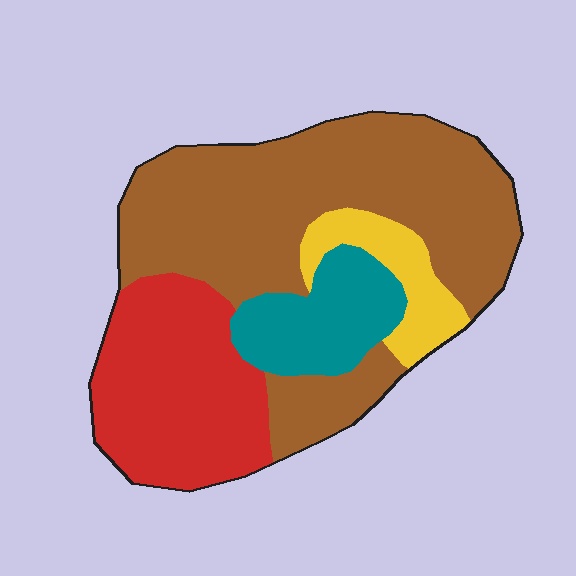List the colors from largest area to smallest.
From largest to smallest: brown, red, teal, yellow.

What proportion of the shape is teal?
Teal covers around 15% of the shape.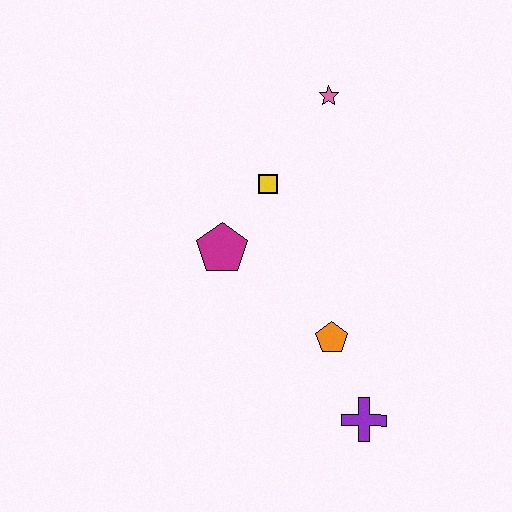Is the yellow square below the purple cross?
No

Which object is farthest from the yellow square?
The purple cross is farthest from the yellow square.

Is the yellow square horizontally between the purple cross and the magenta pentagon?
Yes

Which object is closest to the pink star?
The yellow square is closest to the pink star.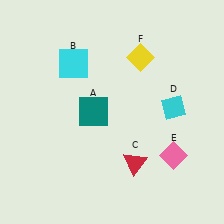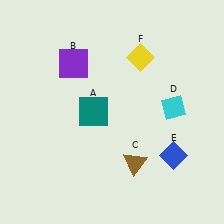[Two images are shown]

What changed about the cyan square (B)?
In Image 1, B is cyan. In Image 2, it changed to purple.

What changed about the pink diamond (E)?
In Image 1, E is pink. In Image 2, it changed to blue.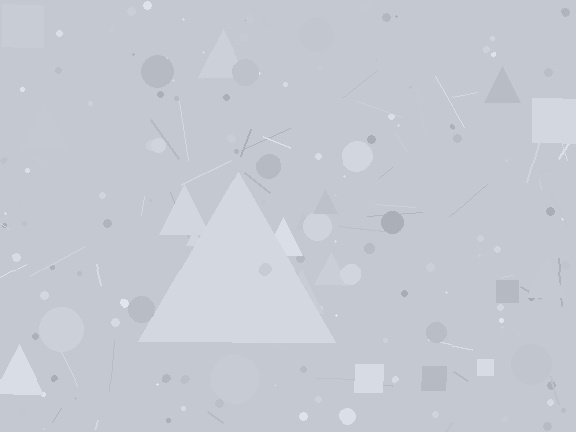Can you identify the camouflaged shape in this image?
The camouflaged shape is a triangle.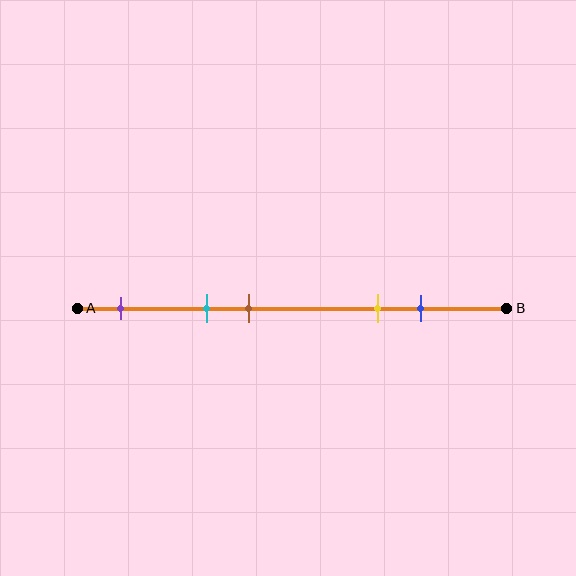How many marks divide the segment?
There are 5 marks dividing the segment.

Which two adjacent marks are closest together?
The cyan and brown marks are the closest adjacent pair.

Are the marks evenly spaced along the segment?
No, the marks are not evenly spaced.